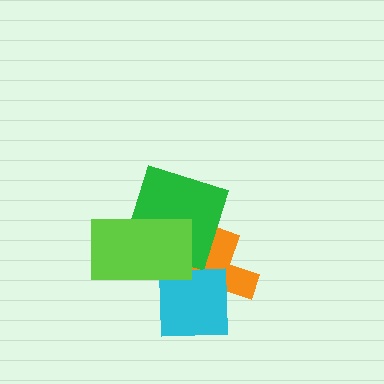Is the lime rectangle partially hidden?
No, no other shape covers it.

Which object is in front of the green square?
The lime rectangle is in front of the green square.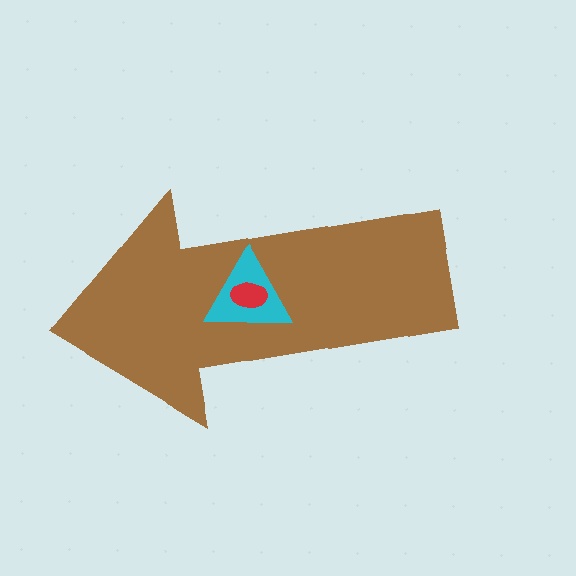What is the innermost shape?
The red ellipse.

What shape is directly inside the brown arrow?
The cyan triangle.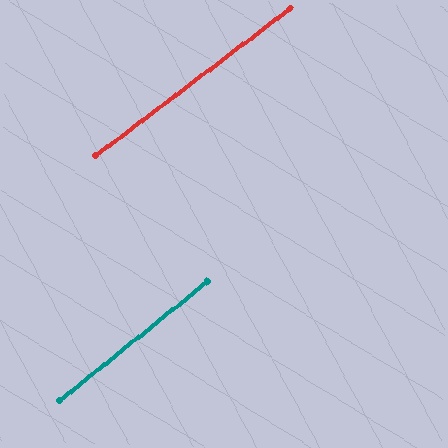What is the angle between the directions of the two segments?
Approximately 2 degrees.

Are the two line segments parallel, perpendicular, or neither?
Parallel — their directions differ by only 1.7°.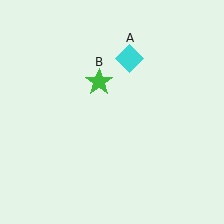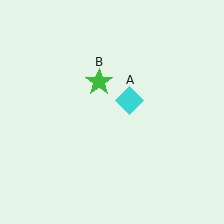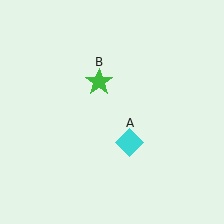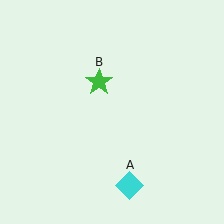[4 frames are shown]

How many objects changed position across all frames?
1 object changed position: cyan diamond (object A).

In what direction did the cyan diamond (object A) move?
The cyan diamond (object A) moved down.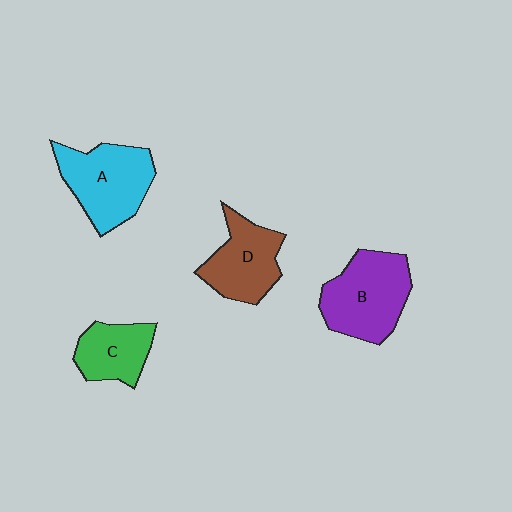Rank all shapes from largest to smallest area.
From largest to smallest: B (purple), A (cyan), D (brown), C (green).